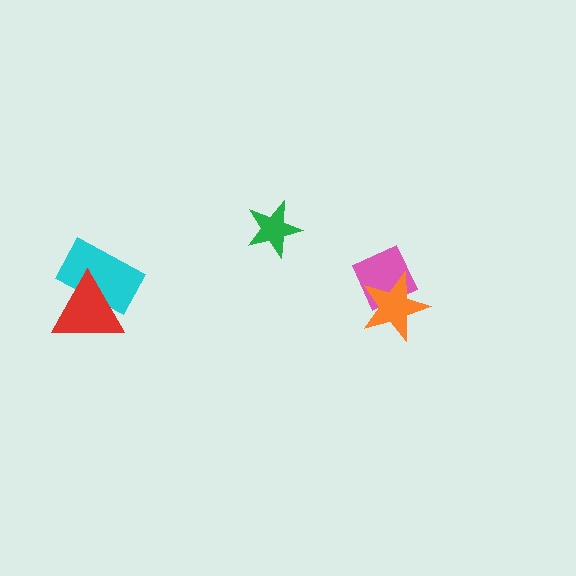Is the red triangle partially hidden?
No, no other shape covers it.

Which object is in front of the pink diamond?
The orange star is in front of the pink diamond.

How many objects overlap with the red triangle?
1 object overlaps with the red triangle.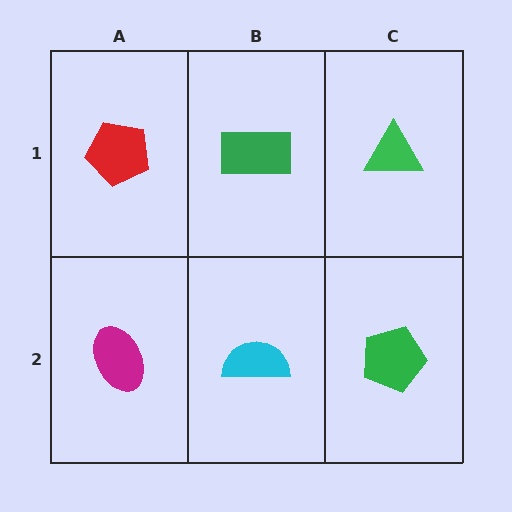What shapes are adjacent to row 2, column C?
A green triangle (row 1, column C), a cyan semicircle (row 2, column B).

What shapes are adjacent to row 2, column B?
A green rectangle (row 1, column B), a magenta ellipse (row 2, column A), a green pentagon (row 2, column C).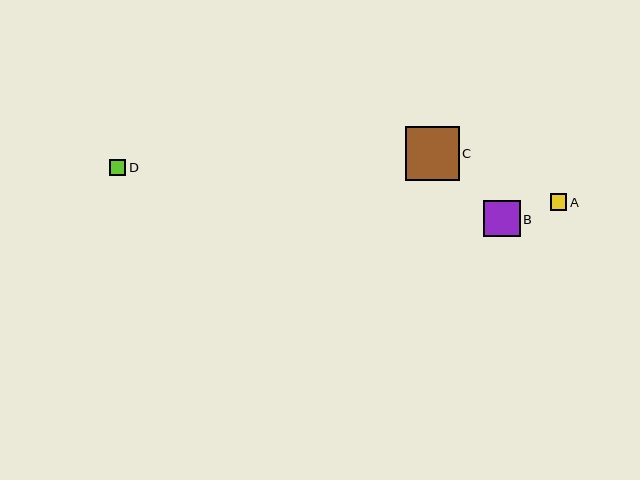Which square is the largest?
Square C is the largest with a size of approximately 53 pixels.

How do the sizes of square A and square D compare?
Square A and square D are approximately the same size.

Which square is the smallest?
Square D is the smallest with a size of approximately 16 pixels.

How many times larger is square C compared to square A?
Square C is approximately 3.2 times the size of square A.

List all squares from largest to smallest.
From largest to smallest: C, B, A, D.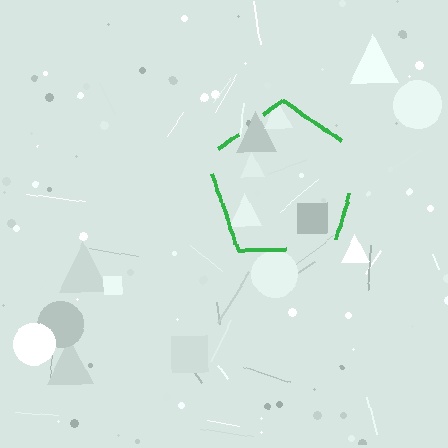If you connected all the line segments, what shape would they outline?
They would outline a pentagon.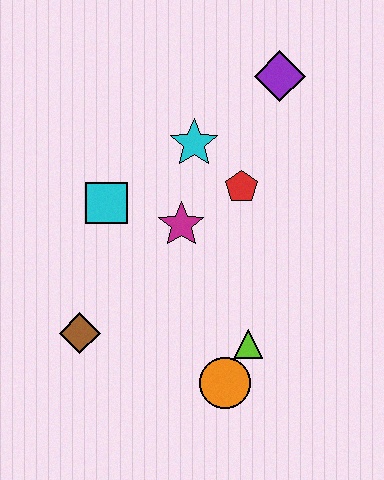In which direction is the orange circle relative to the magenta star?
The orange circle is below the magenta star.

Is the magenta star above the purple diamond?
No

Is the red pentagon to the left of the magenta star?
No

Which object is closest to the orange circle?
The lime triangle is closest to the orange circle.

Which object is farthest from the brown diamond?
The purple diamond is farthest from the brown diamond.